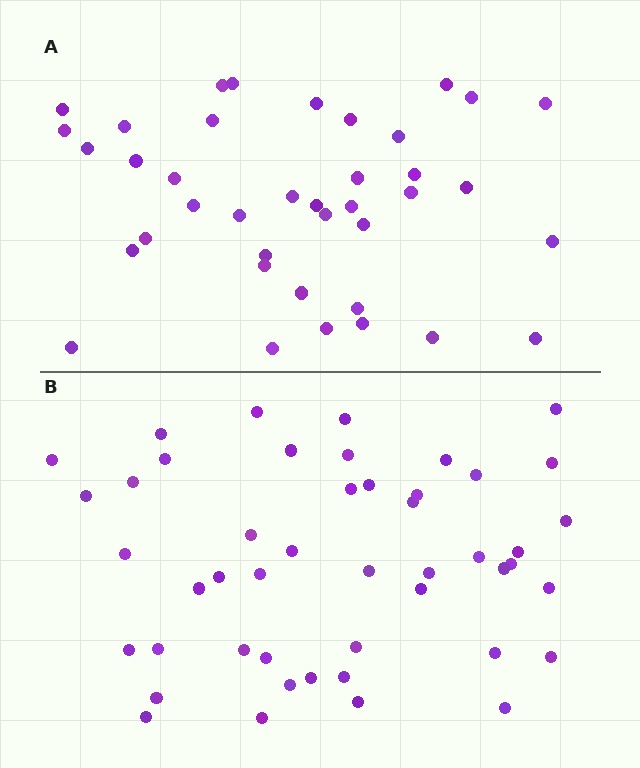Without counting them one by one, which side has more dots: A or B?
Region B (the bottom region) has more dots.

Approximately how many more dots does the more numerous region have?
Region B has roughly 8 or so more dots than region A.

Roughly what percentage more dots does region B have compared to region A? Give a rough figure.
About 20% more.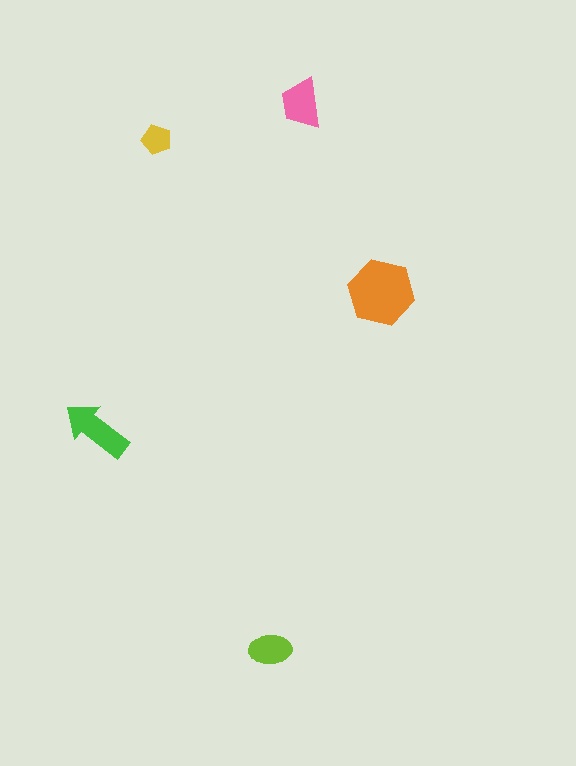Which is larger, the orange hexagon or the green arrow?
The orange hexagon.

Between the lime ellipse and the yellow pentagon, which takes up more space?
The lime ellipse.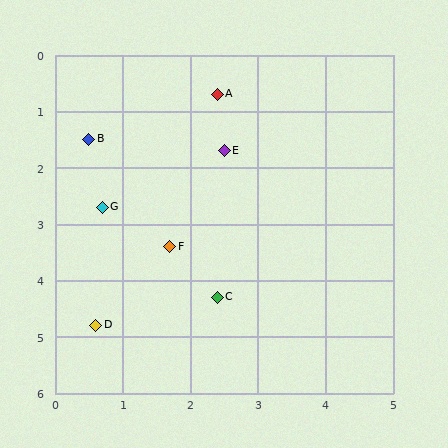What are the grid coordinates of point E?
Point E is at approximately (2.5, 1.7).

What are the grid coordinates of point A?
Point A is at approximately (2.4, 0.7).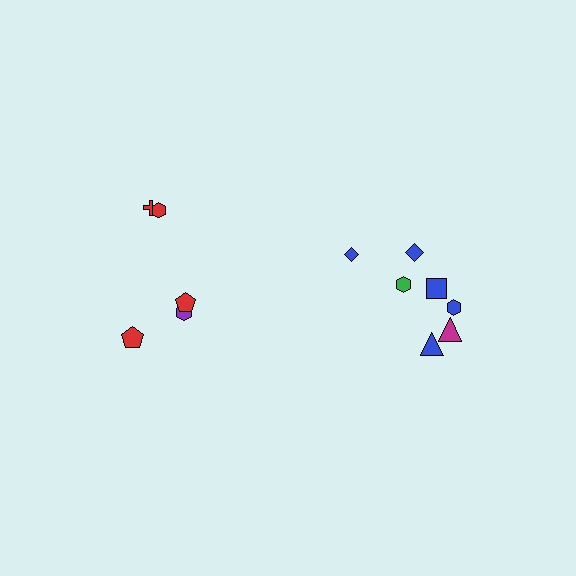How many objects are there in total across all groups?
There are 12 objects.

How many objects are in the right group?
There are 7 objects.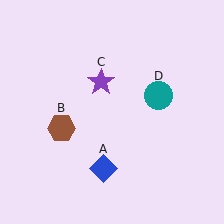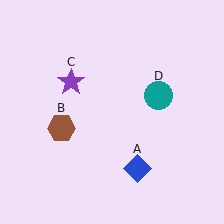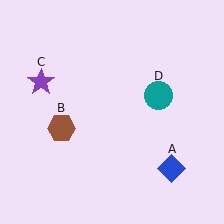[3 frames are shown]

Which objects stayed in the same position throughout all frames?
Brown hexagon (object B) and teal circle (object D) remained stationary.